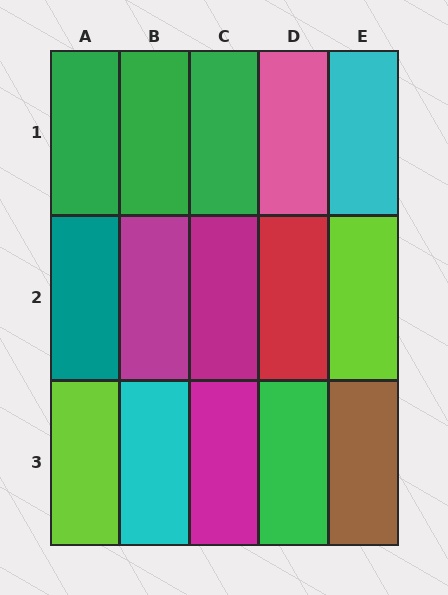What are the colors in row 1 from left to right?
Green, green, green, pink, cyan.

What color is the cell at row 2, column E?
Lime.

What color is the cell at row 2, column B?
Magenta.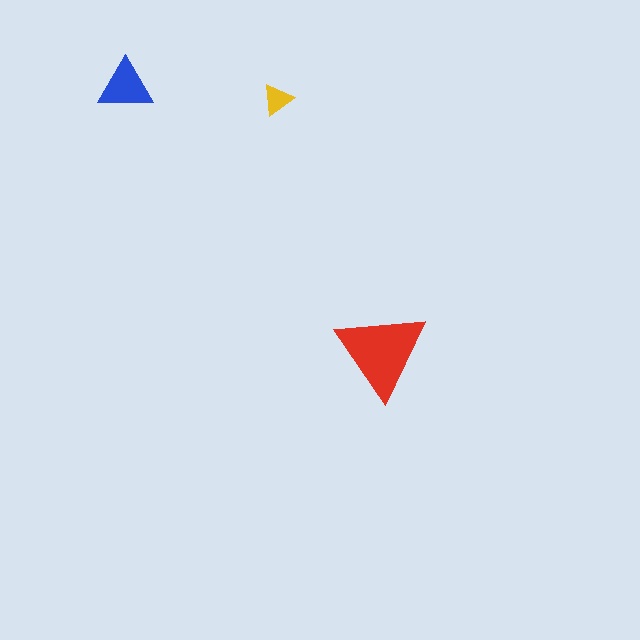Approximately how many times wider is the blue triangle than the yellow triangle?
About 2 times wider.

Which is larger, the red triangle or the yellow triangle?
The red one.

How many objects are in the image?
There are 3 objects in the image.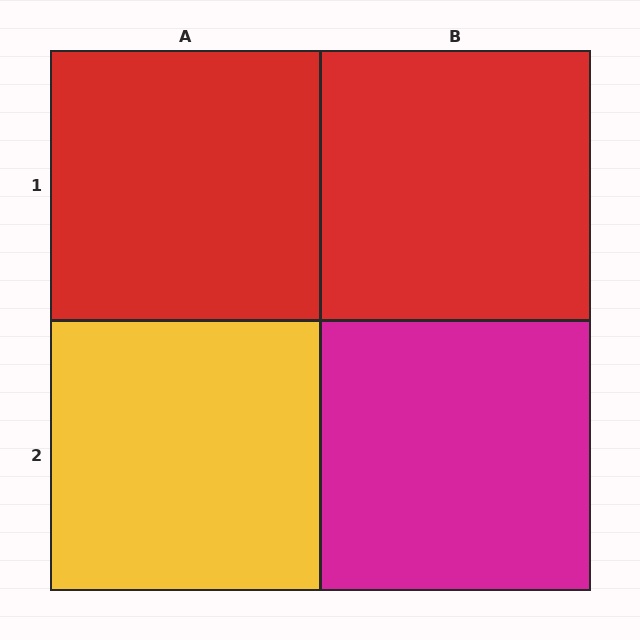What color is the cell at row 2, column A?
Yellow.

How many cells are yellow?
1 cell is yellow.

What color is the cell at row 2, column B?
Magenta.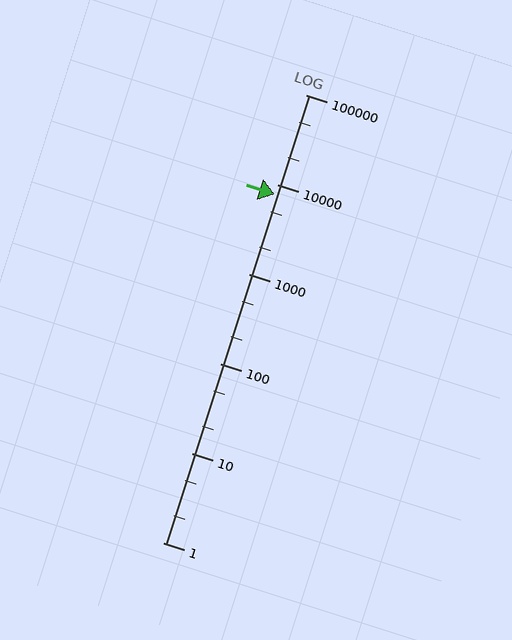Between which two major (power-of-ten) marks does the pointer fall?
The pointer is between 1000 and 10000.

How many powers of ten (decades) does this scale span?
The scale spans 5 decades, from 1 to 100000.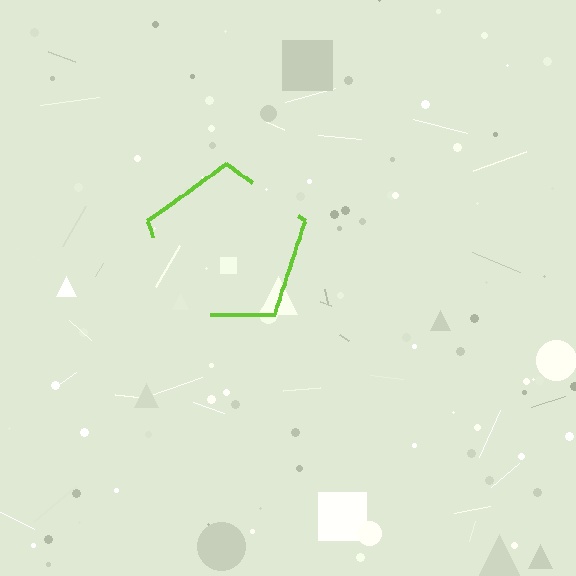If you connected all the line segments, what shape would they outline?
They would outline a pentagon.